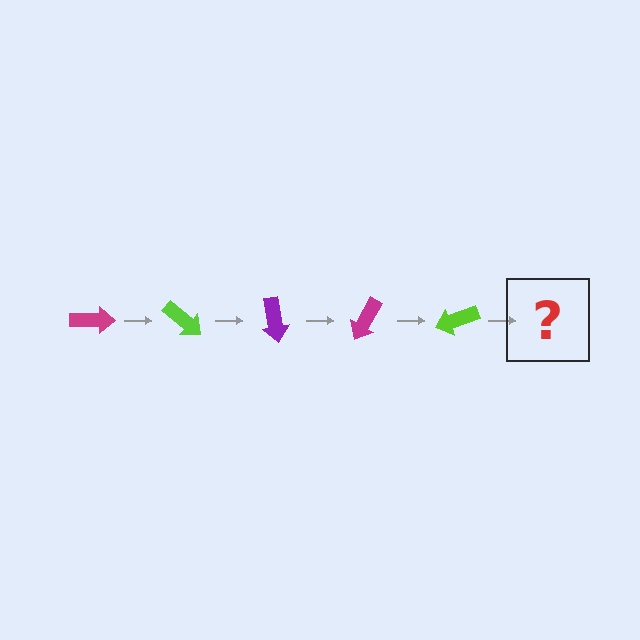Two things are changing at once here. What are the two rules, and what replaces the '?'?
The two rules are that it rotates 40 degrees each step and the color cycles through magenta, lime, and purple. The '?' should be a purple arrow, rotated 200 degrees from the start.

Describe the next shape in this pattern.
It should be a purple arrow, rotated 200 degrees from the start.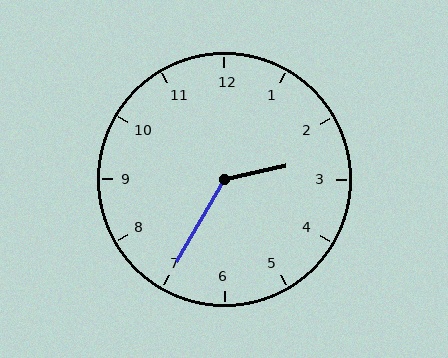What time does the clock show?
2:35.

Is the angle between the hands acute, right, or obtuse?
It is obtuse.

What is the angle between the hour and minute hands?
Approximately 132 degrees.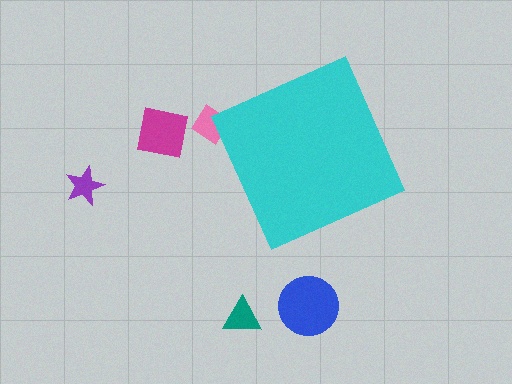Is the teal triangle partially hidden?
No, the teal triangle is fully visible.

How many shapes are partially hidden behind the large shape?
1 shape is partially hidden.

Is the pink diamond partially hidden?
Yes, the pink diamond is partially hidden behind the cyan diamond.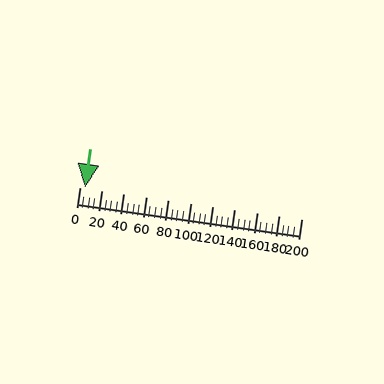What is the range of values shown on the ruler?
The ruler shows values from 0 to 200.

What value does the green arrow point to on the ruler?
The green arrow points to approximately 5.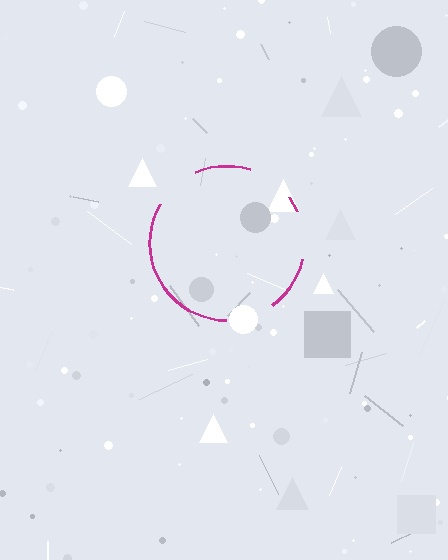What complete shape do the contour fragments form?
The contour fragments form a circle.